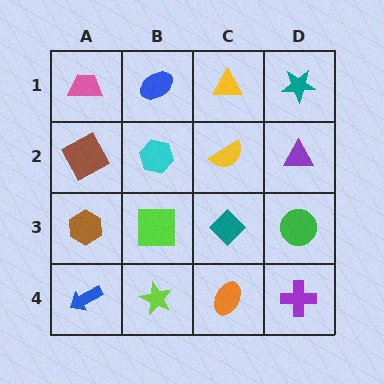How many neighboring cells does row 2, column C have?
4.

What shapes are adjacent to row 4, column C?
A teal diamond (row 3, column C), a lime star (row 4, column B), a purple cross (row 4, column D).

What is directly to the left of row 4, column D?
An orange ellipse.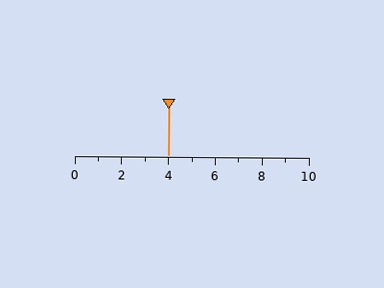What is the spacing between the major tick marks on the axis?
The major ticks are spaced 2 apart.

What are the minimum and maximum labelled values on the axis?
The axis runs from 0 to 10.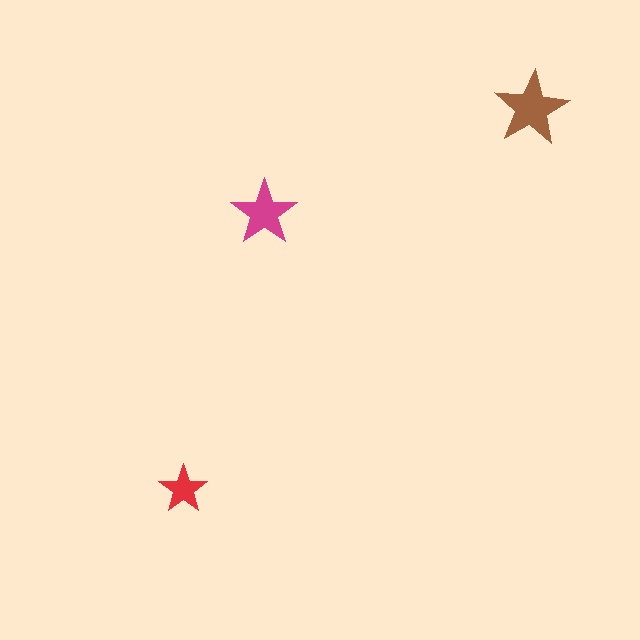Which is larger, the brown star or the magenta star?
The brown one.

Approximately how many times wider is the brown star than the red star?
About 1.5 times wider.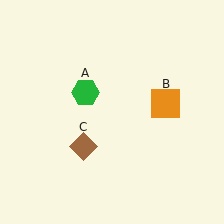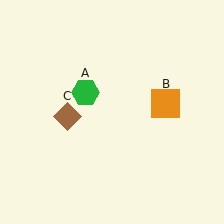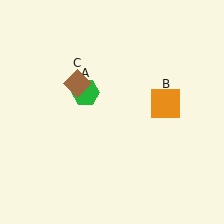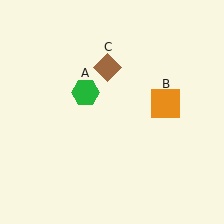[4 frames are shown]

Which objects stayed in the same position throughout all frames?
Green hexagon (object A) and orange square (object B) remained stationary.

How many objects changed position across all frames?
1 object changed position: brown diamond (object C).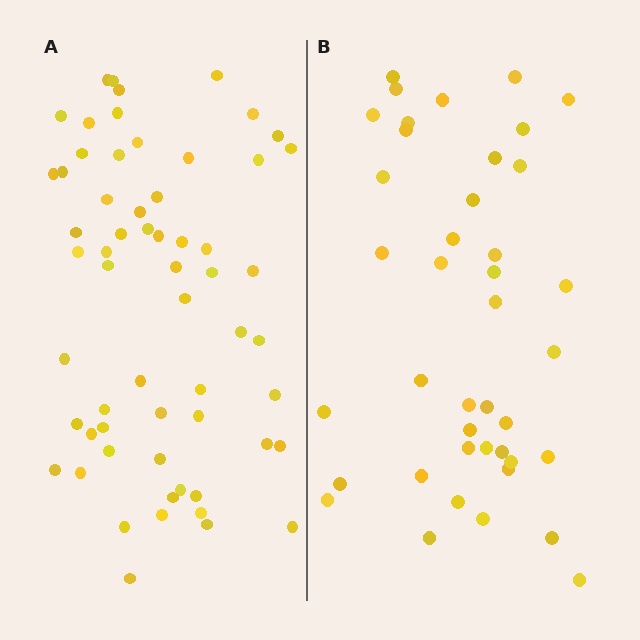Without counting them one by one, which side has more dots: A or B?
Region A (the left region) has more dots.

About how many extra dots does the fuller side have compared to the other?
Region A has approximately 20 more dots than region B.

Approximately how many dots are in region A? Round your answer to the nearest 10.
About 60 dots.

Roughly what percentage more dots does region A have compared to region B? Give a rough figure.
About 45% more.